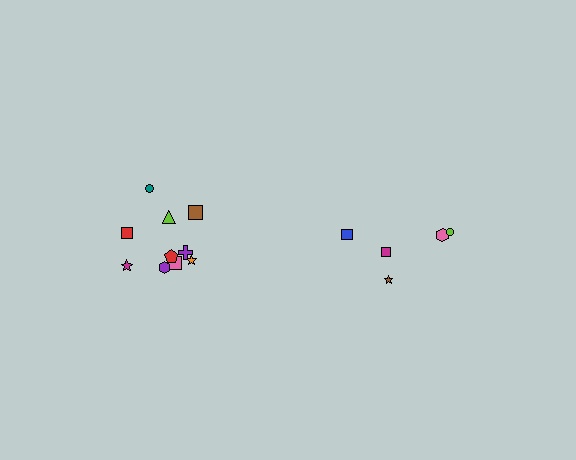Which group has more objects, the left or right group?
The left group.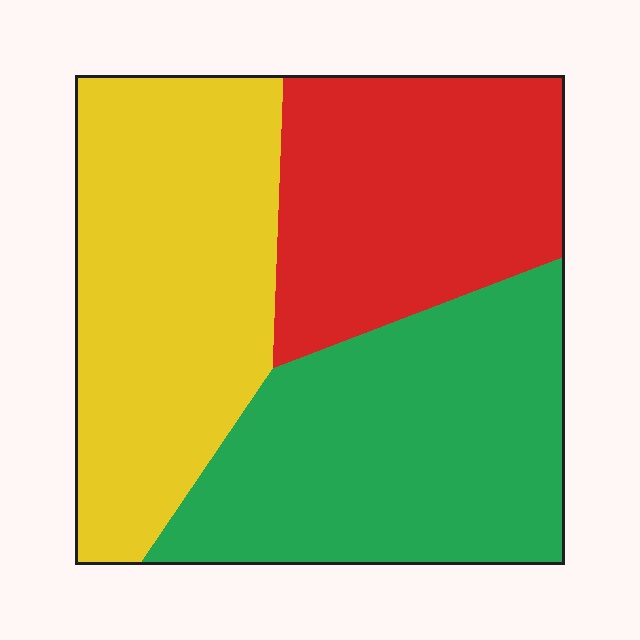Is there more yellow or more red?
Yellow.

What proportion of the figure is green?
Green covers around 35% of the figure.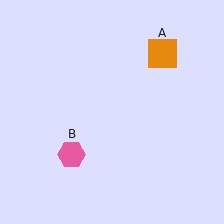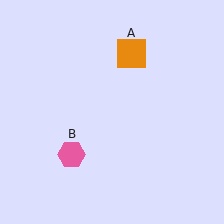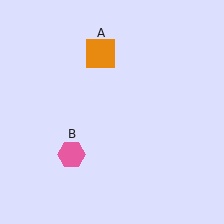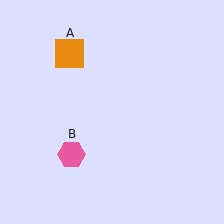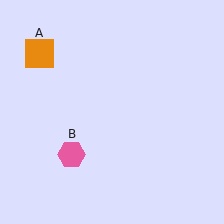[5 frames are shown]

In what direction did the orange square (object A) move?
The orange square (object A) moved left.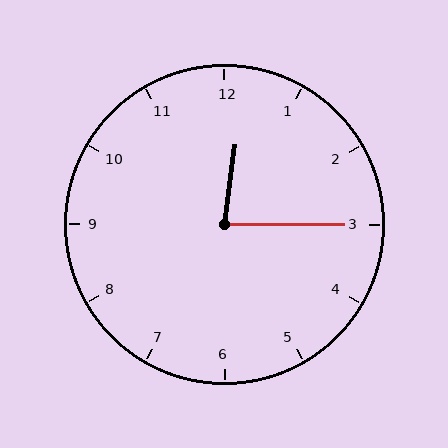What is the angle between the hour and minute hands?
Approximately 82 degrees.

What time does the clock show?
12:15.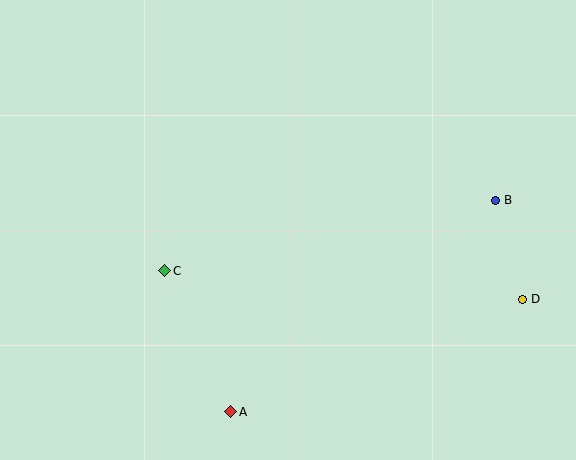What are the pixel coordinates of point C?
Point C is at (165, 271).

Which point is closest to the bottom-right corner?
Point D is closest to the bottom-right corner.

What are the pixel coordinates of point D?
Point D is at (523, 299).